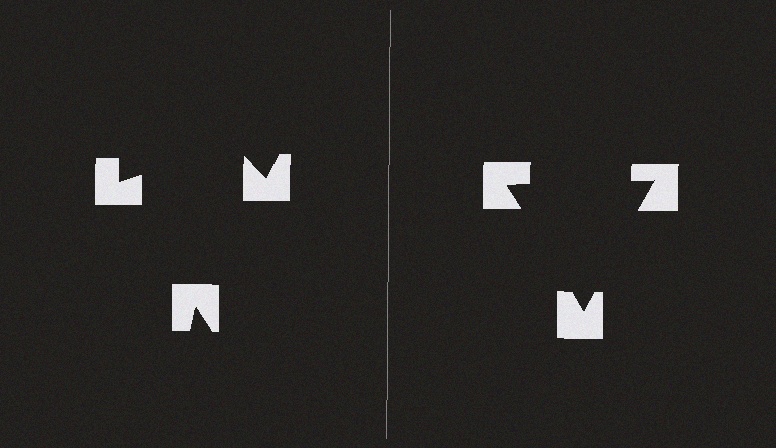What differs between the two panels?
The notched squares are positioned identically on both sides; only the wedge orientations differ. On the right they align to a triangle; on the left they are misaligned.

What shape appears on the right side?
An illusory triangle.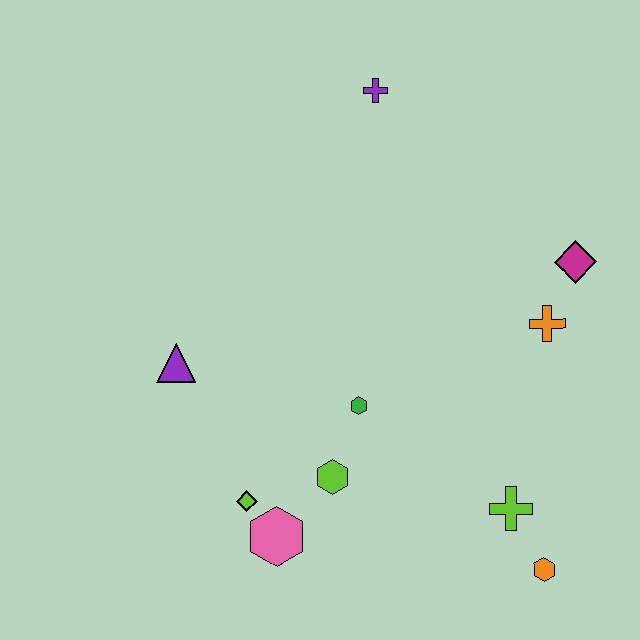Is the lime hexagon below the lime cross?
No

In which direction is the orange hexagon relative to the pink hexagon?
The orange hexagon is to the right of the pink hexagon.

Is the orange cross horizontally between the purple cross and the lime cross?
No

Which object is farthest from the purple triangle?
The orange hexagon is farthest from the purple triangle.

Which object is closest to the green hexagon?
The lime hexagon is closest to the green hexagon.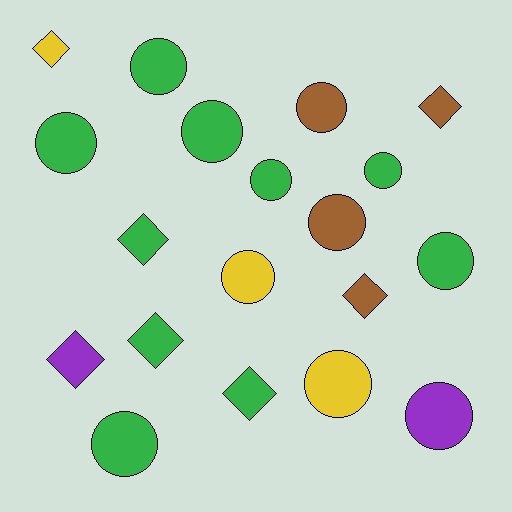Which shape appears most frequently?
Circle, with 12 objects.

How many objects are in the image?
There are 19 objects.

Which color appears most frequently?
Green, with 10 objects.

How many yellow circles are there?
There are 2 yellow circles.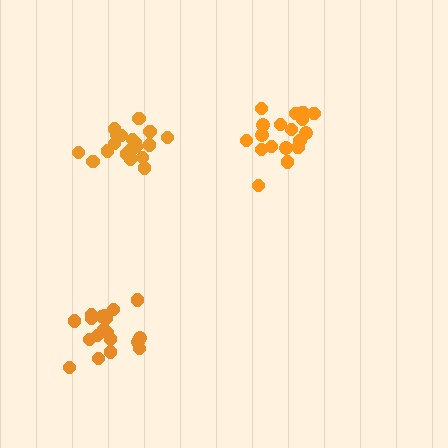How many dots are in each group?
Group 1: 20 dots, Group 2: 19 dots, Group 3: 18 dots (57 total).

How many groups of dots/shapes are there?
There are 3 groups.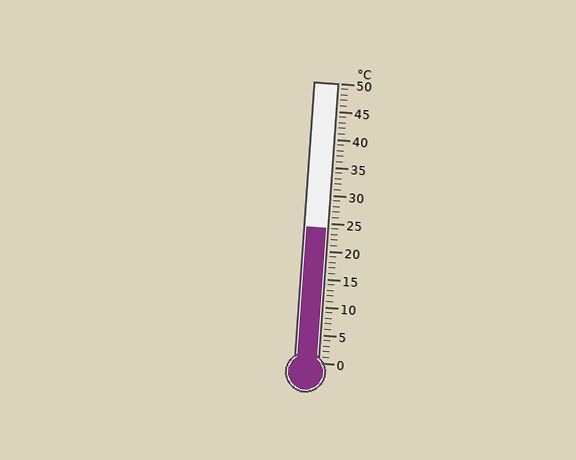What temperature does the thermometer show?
The thermometer shows approximately 24°C.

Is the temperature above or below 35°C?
The temperature is below 35°C.